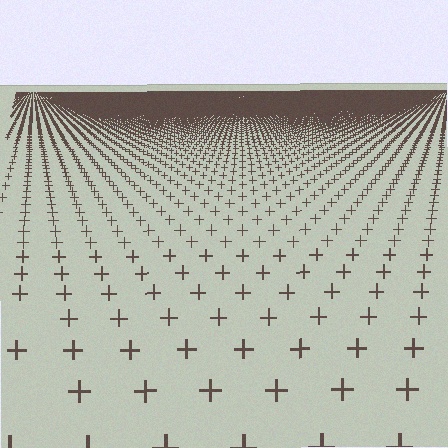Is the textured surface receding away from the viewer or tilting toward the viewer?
The surface is receding away from the viewer. Texture elements get smaller and denser toward the top.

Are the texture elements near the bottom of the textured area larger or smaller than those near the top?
Larger. Near the bottom, elements are closer to the viewer and appear at a bigger on-screen size.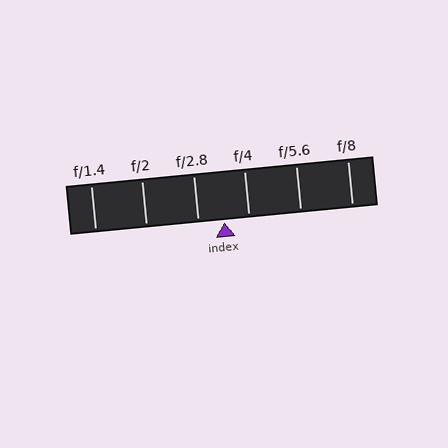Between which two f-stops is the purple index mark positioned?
The index mark is between f/2.8 and f/4.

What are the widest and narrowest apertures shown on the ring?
The widest aperture shown is f/1.4 and the narrowest is f/8.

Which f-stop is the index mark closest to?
The index mark is closest to f/4.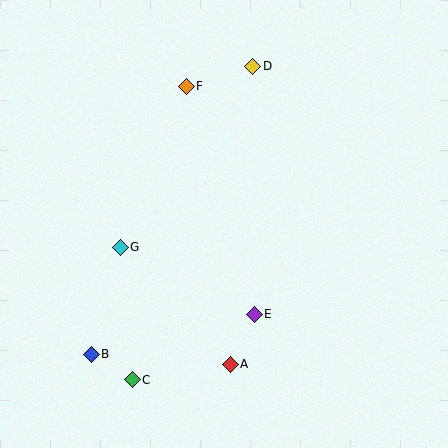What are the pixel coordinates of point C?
Point C is at (132, 380).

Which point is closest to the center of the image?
Point E at (254, 314) is closest to the center.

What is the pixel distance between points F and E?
The distance between F and E is 238 pixels.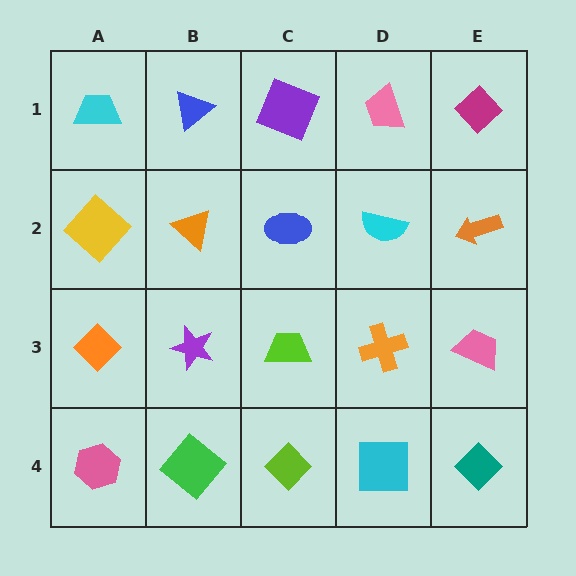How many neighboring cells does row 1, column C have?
3.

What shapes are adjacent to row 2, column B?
A blue triangle (row 1, column B), a purple star (row 3, column B), a yellow diamond (row 2, column A), a blue ellipse (row 2, column C).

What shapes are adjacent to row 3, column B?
An orange triangle (row 2, column B), a green diamond (row 4, column B), an orange diamond (row 3, column A), a lime trapezoid (row 3, column C).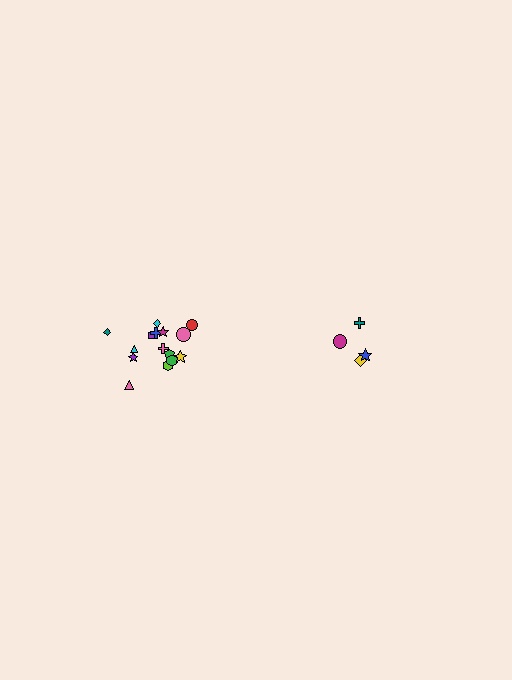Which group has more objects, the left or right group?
The left group.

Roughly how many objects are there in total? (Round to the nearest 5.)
Roughly 20 objects in total.